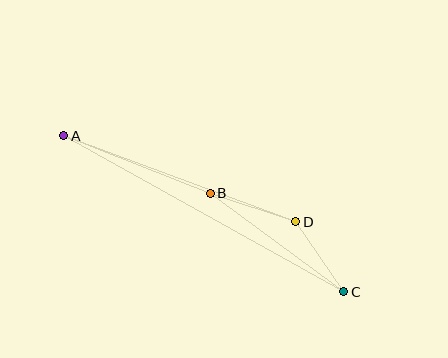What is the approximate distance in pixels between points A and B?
The distance between A and B is approximately 157 pixels.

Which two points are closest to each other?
Points C and D are closest to each other.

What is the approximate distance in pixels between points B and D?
The distance between B and D is approximately 90 pixels.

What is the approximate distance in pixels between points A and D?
The distance between A and D is approximately 247 pixels.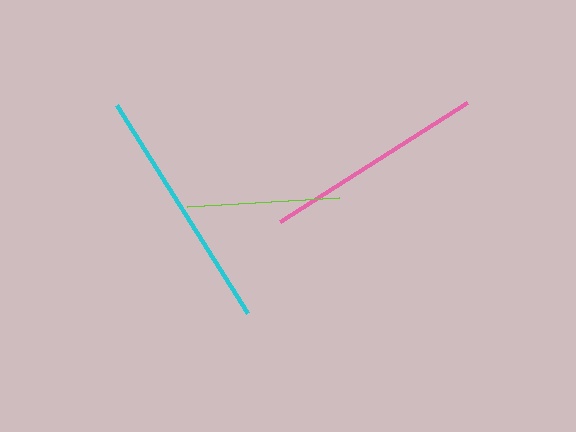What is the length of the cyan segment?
The cyan segment is approximately 246 pixels long.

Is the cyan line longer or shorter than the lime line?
The cyan line is longer than the lime line.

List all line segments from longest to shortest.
From longest to shortest: cyan, pink, lime.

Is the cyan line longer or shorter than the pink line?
The cyan line is longer than the pink line.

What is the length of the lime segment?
The lime segment is approximately 152 pixels long.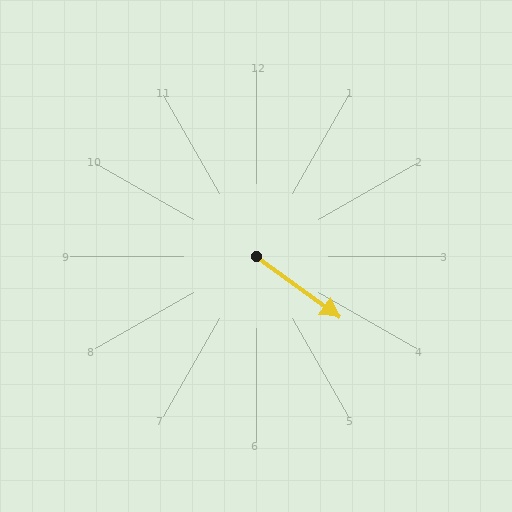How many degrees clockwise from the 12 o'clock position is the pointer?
Approximately 126 degrees.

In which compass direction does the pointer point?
Southeast.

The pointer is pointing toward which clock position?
Roughly 4 o'clock.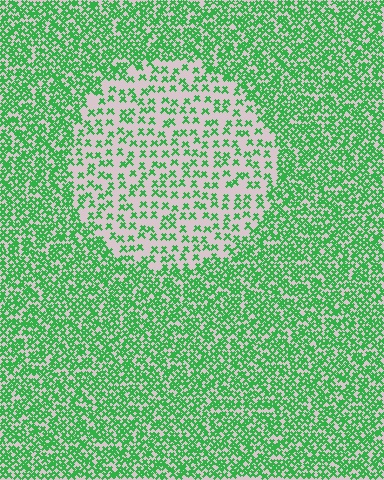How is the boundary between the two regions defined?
The boundary is defined by a change in element density (approximately 2.5x ratio). All elements are the same color, size, and shape.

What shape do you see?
I see a circle.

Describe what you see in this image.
The image contains small green elements arranged at two different densities. A circle-shaped region is visible where the elements are less densely packed than the surrounding area.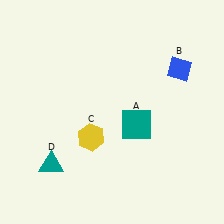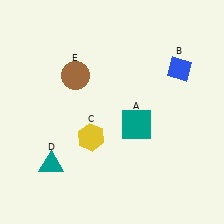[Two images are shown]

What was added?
A brown circle (E) was added in Image 2.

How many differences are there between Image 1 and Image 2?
There is 1 difference between the two images.